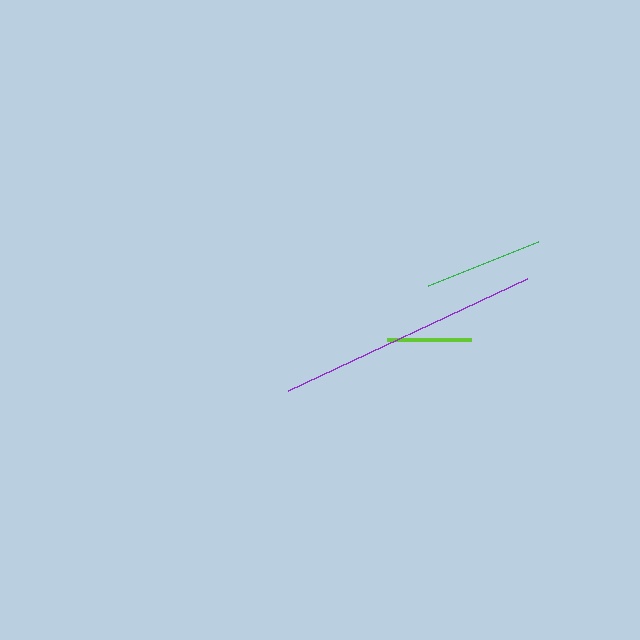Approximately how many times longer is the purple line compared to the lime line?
The purple line is approximately 3.1 times the length of the lime line.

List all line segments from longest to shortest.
From longest to shortest: purple, green, lime.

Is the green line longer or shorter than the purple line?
The purple line is longer than the green line.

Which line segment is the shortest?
The lime line is the shortest at approximately 84 pixels.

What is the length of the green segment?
The green segment is approximately 118 pixels long.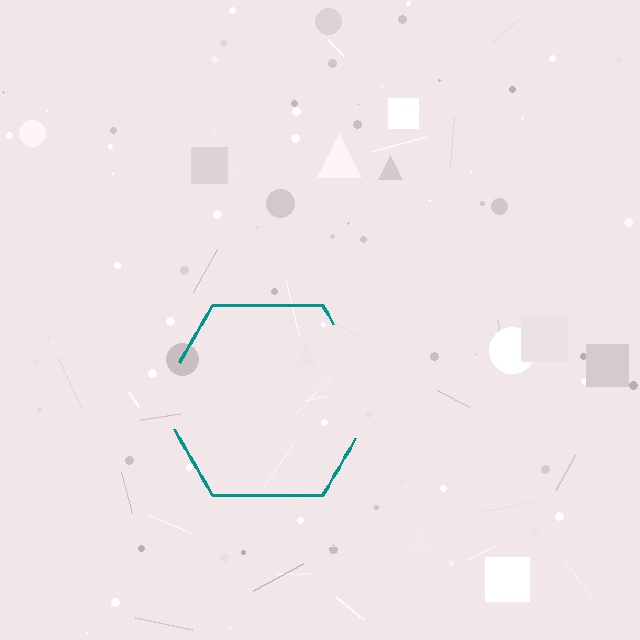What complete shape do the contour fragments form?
The contour fragments form a hexagon.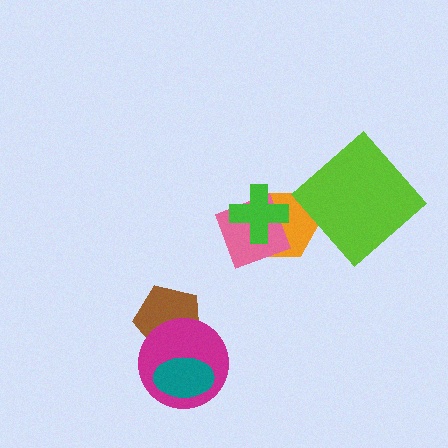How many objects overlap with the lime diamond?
0 objects overlap with the lime diamond.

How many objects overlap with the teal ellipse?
1 object overlaps with the teal ellipse.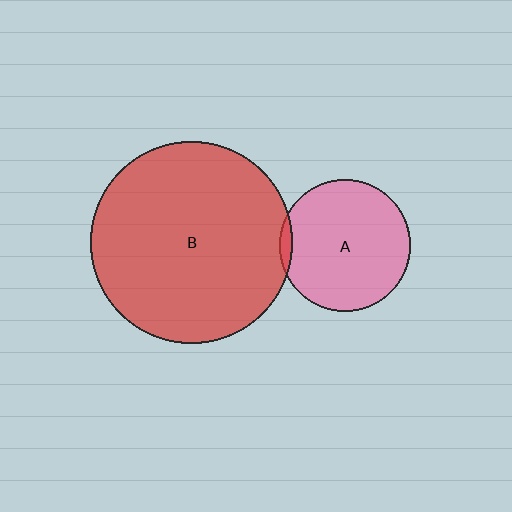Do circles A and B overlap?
Yes.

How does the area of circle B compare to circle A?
Approximately 2.4 times.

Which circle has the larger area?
Circle B (red).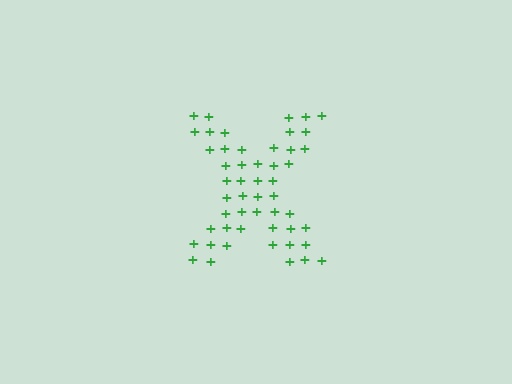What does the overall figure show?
The overall figure shows the letter X.